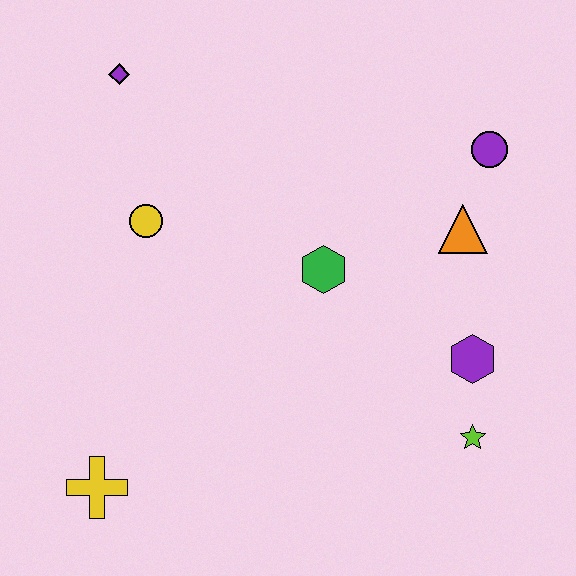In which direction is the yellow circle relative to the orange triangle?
The yellow circle is to the left of the orange triangle.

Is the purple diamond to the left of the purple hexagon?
Yes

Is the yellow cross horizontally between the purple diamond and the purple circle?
No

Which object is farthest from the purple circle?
The yellow cross is farthest from the purple circle.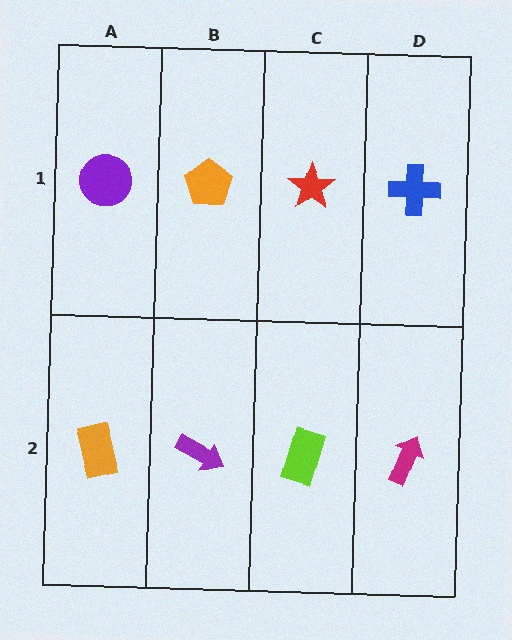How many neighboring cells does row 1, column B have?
3.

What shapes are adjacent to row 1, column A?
An orange rectangle (row 2, column A), an orange pentagon (row 1, column B).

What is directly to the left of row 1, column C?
An orange pentagon.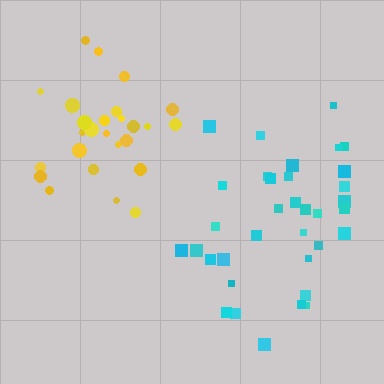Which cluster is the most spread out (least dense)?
Cyan.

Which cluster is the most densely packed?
Yellow.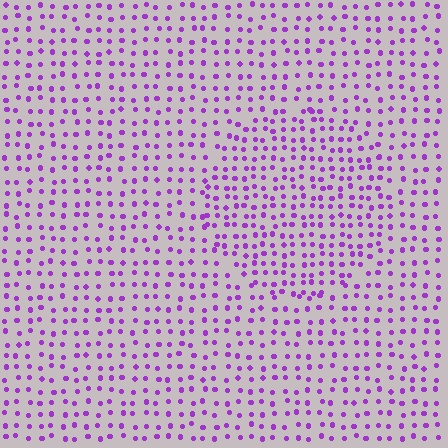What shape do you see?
I see a circle.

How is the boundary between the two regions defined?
The boundary is defined by a change in element density (approximately 1.5x ratio). All elements are the same color, size, and shape.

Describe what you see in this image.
The image contains small purple elements arranged at two different densities. A circle-shaped region is visible where the elements are more densely packed than the surrounding area.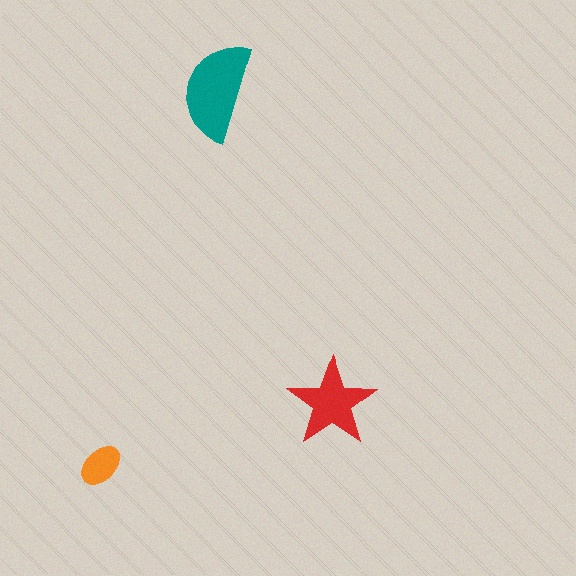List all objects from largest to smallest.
The teal semicircle, the red star, the orange ellipse.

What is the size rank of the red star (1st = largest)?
2nd.